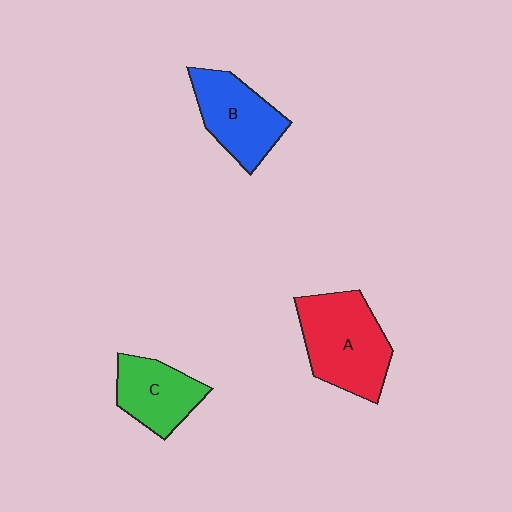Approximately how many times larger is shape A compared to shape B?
Approximately 1.3 times.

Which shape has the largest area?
Shape A (red).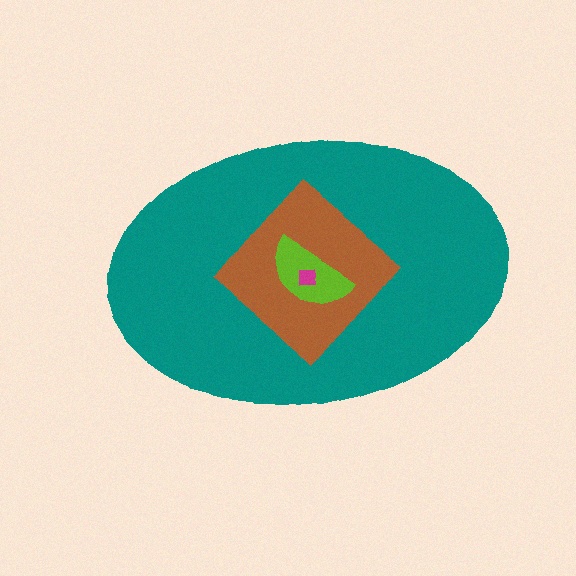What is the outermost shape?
The teal ellipse.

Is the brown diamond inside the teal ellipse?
Yes.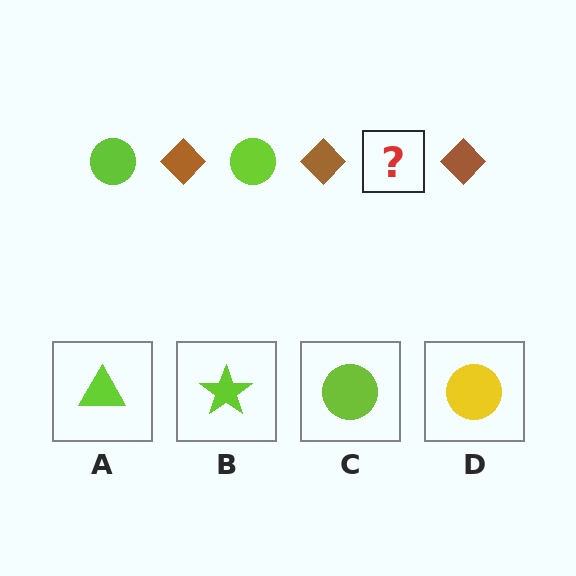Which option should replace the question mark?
Option C.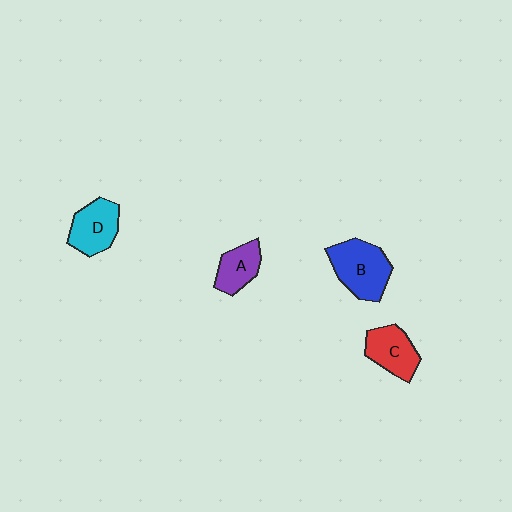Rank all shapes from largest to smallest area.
From largest to smallest: B (blue), D (cyan), C (red), A (purple).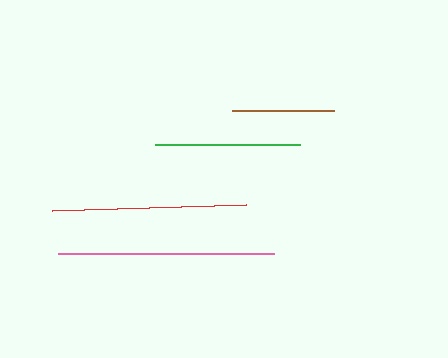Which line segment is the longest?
The pink line is the longest at approximately 216 pixels.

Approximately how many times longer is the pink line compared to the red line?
The pink line is approximately 1.1 times the length of the red line.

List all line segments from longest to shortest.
From longest to shortest: pink, red, green, brown.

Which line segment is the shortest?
The brown line is the shortest at approximately 102 pixels.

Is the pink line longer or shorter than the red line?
The pink line is longer than the red line.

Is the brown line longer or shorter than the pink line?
The pink line is longer than the brown line.